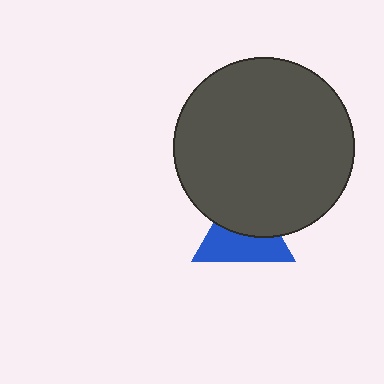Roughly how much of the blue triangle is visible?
About half of it is visible (roughly 52%).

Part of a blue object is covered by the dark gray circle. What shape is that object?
It is a triangle.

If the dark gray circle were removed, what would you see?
You would see the complete blue triangle.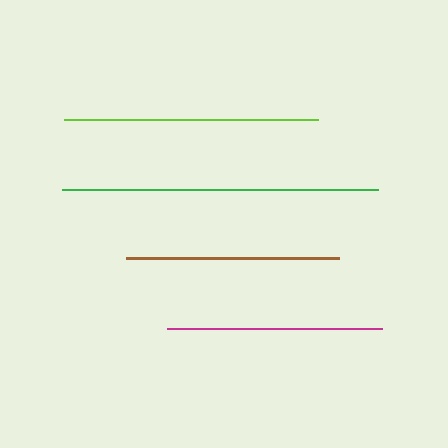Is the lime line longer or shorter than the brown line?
The lime line is longer than the brown line.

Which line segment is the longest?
The green line is the longest at approximately 316 pixels.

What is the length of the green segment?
The green segment is approximately 316 pixels long.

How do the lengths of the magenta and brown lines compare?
The magenta and brown lines are approximately the same length.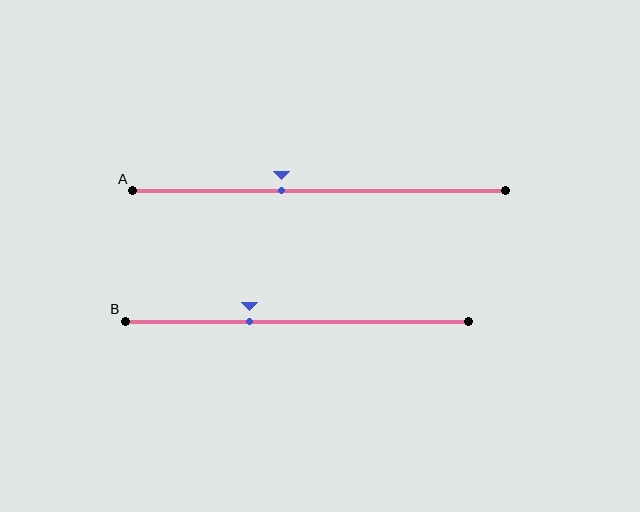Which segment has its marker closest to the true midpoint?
Segment A has its marker closest to the true midpoint.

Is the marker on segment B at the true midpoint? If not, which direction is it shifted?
No, the marker on segment B is shifted to the left by about 14% of the segment length.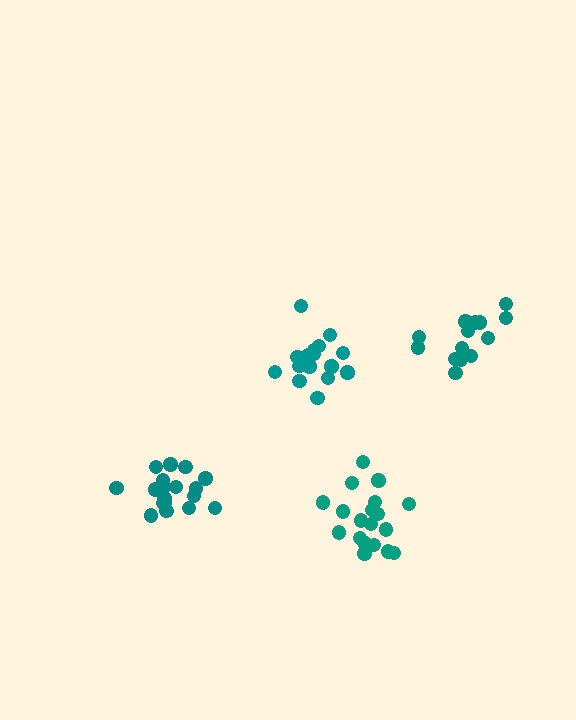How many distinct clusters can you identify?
There are 4 distinct clusters.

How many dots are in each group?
Group 1: 19 dots, Group 2: 14 dots, Group 3: 19 dots, Group 4: 17 dots (69 total).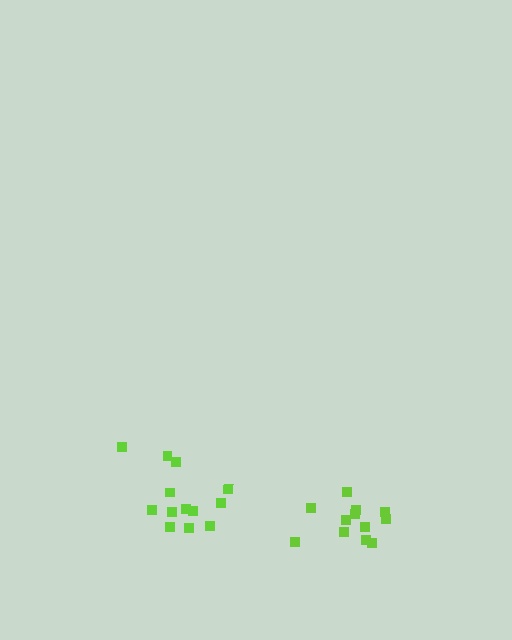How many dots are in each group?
Group 1: 12 dots, Group 2: 13 dots (25 total).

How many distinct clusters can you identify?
There are 2 distinct clusters.